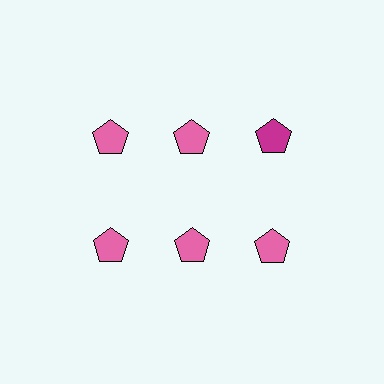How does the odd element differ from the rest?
It has a different color: magenta instead of pink.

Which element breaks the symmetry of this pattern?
The magenta pentagon in the top row, center column breaks the symmetry. All other shapes are pink pentagons.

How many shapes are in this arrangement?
There are 6 shapes arranged in a grid pattern.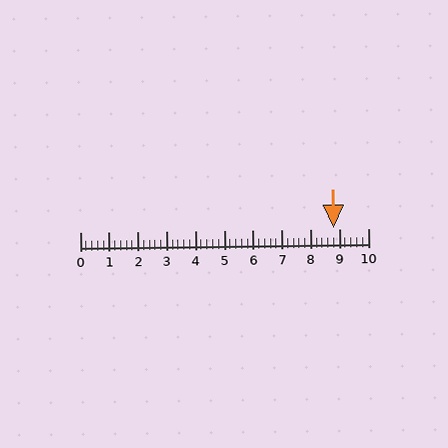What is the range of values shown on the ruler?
The ruler shows values from 0 to 10.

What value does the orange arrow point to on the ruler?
The orange arrow points to approximately 8.8.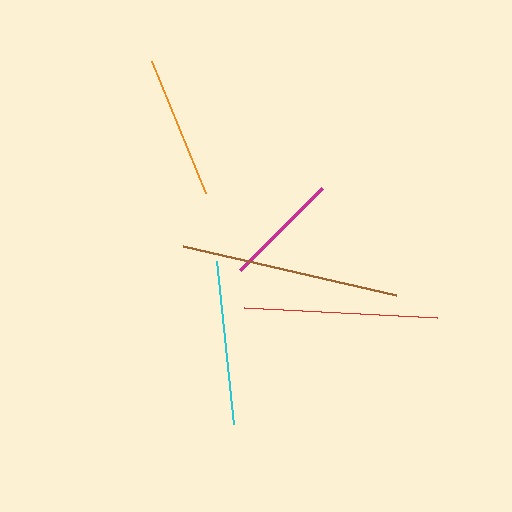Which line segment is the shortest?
The magenta line is the shortest at approximately 116 pixels.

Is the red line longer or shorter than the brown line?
The brown line is longer than the red line.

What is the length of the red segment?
The red segment is approximately 193 pixels long.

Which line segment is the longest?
The brown line is the longest at approximately 219 pixels.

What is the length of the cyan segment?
The cyan segment is approximately 164 pixels long.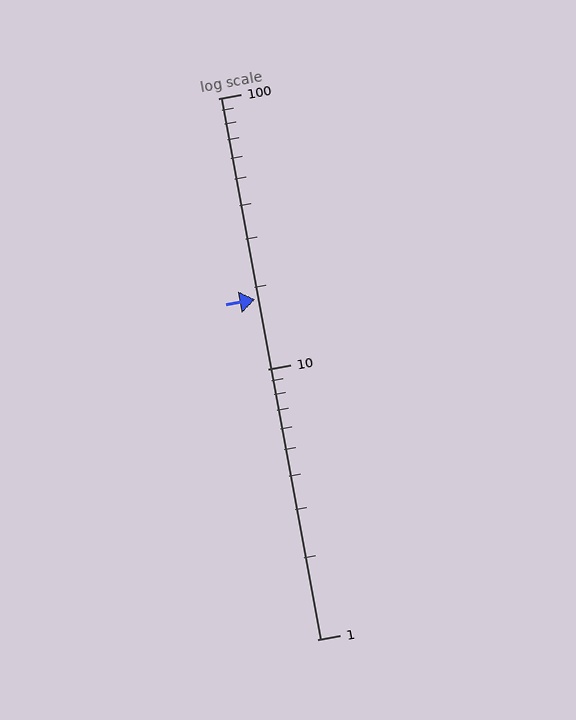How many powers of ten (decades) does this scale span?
The scale spans 2 decades, from 1 to 100.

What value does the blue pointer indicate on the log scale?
The pointer indicates approximately 18.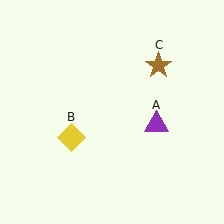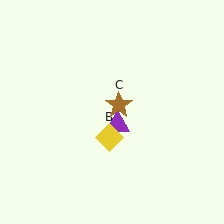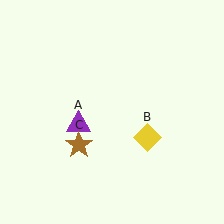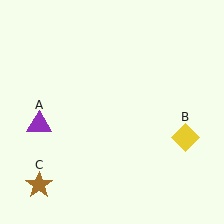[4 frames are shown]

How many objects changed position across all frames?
3 objects changed position: purple triangle (object A), yellow diamond (object B), brown star (object C).